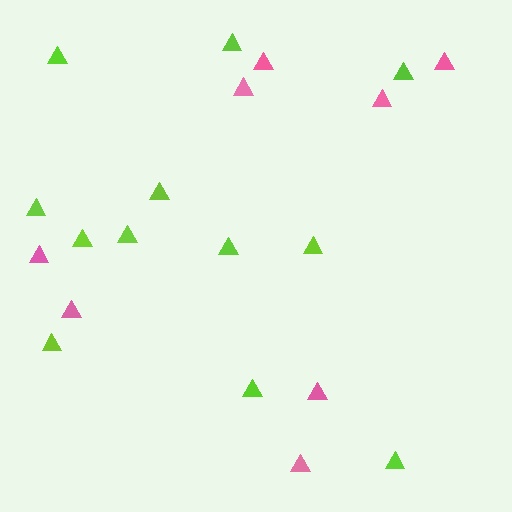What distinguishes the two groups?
There are 2 groups: one group of pink triangles (8) and one group of lime triangles (12).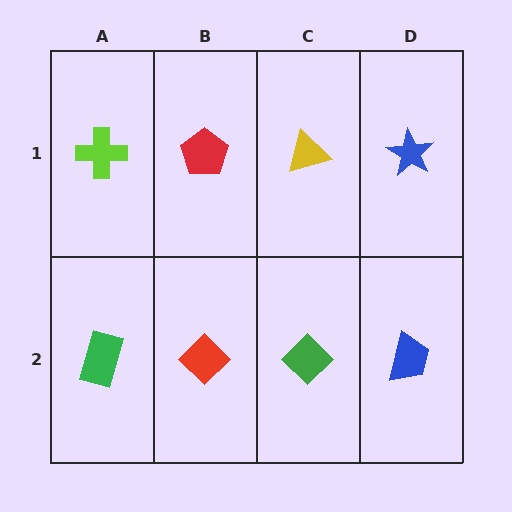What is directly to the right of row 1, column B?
A yellow triangle.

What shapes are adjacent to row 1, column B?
A red diamond (row 2, column B), a lime cross (row 1, column A), a yellow triangle (row 1, column C).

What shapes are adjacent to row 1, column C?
A green diamond (row 2, column C), a red pentagon (row 1, column B), a blue star (row 1, column D).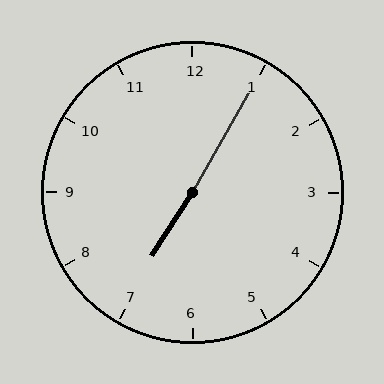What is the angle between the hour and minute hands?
Approximately 178 degrees.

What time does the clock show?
7:05.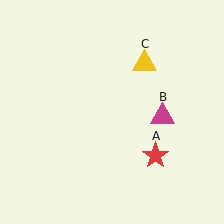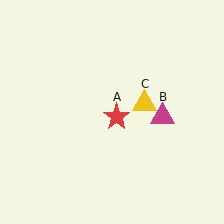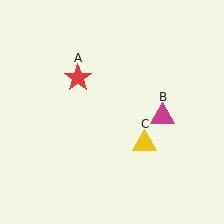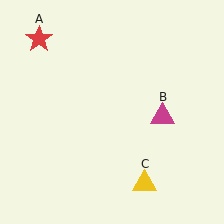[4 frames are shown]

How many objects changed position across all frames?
2 objects changed position: red star (object A), yellow triangle (object C).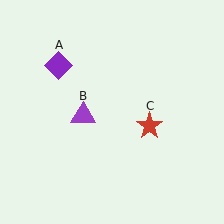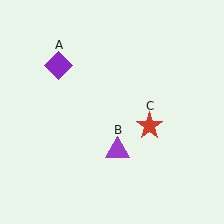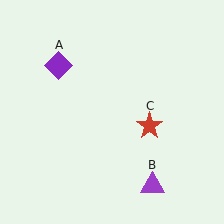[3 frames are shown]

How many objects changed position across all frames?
1 object changed position: purple triangle (object B).